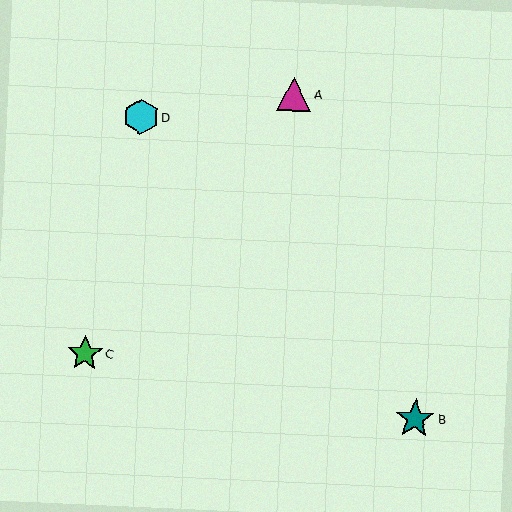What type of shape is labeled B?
Shape B is a teal star.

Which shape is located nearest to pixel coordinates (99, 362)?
The green star (labeled C) at (85, 354) is nearest to that location.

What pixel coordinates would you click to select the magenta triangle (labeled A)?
Click at (294, 94) to select the magenta triangle A.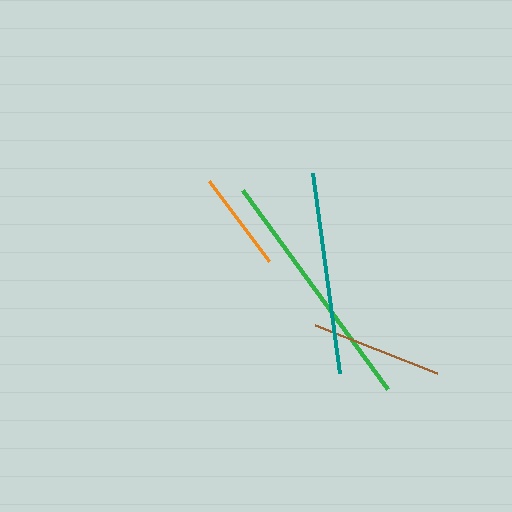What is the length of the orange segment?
The orange segment is approximately 100 pixels long.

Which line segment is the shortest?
The orange line is the shortest at approximately 100 pixels.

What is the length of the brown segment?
The brown segment is approximately 131 pixels long.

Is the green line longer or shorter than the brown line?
The green line is longer than the brown line.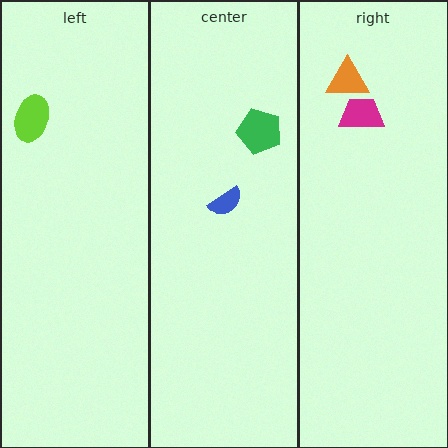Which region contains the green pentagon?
The center region.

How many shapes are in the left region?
1.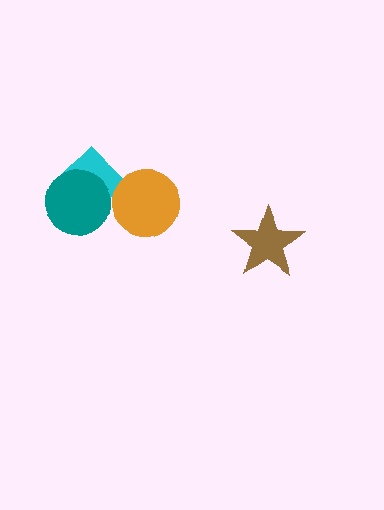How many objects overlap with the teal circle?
1 object overlaps with the teal circle.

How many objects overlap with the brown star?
0 objects overlap with the brown star.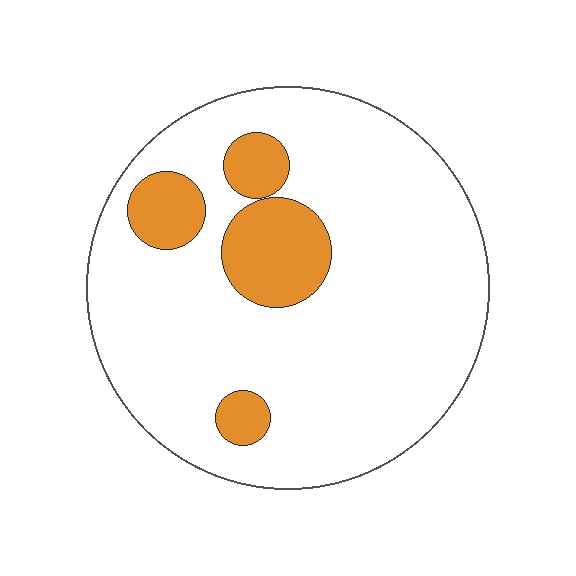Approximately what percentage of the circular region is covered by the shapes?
Approximately 15%.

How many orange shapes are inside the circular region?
4.